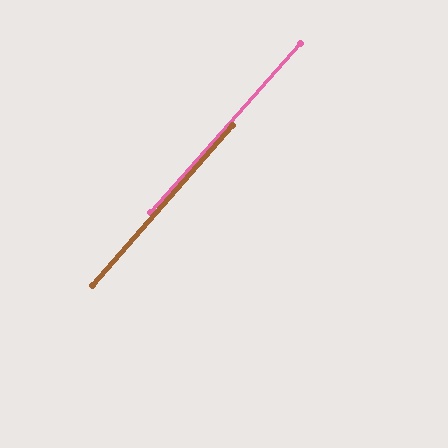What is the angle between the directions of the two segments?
Approximately 0 degrees.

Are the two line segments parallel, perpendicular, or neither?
Parallel — their directions differ by only 0.3°.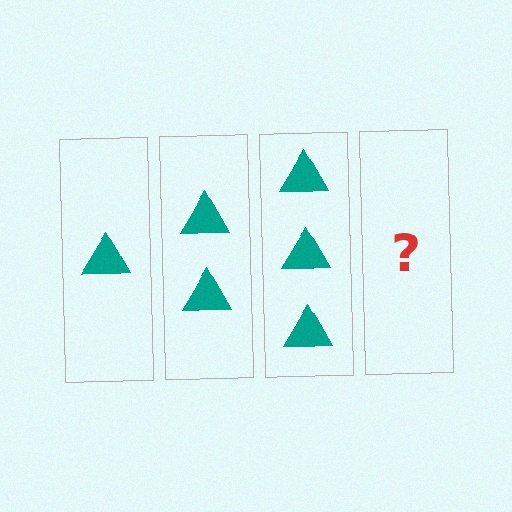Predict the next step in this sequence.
The next step is 4 triangles.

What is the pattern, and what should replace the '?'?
The pattern is that each step adds one more triangle. The '?' should be 4 triangles.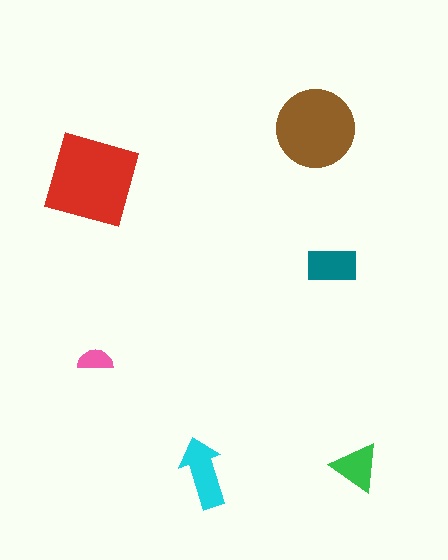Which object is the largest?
The red diamond.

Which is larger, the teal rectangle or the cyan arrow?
The cyan arrow.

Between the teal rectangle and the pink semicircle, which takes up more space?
The teal rectangle.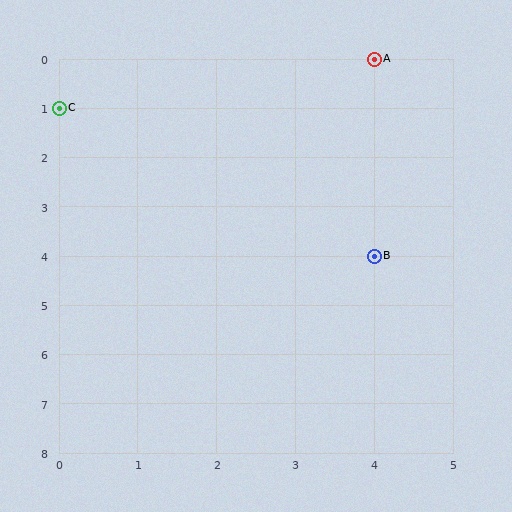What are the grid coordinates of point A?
Point A is at grid coordinates (4, 0).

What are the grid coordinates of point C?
Point C is at grid coordinates (0, 1).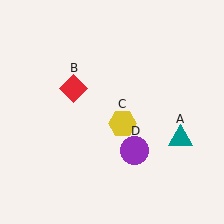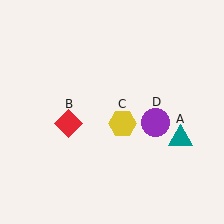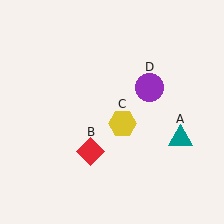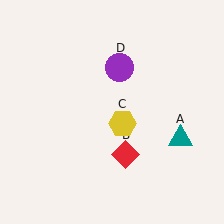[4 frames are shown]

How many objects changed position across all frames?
2 objects changed position: red diamond (object B), purple circle (object D).